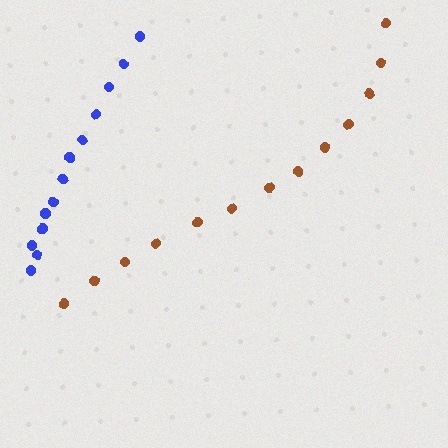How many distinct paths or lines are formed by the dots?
There are 2 distinct paths.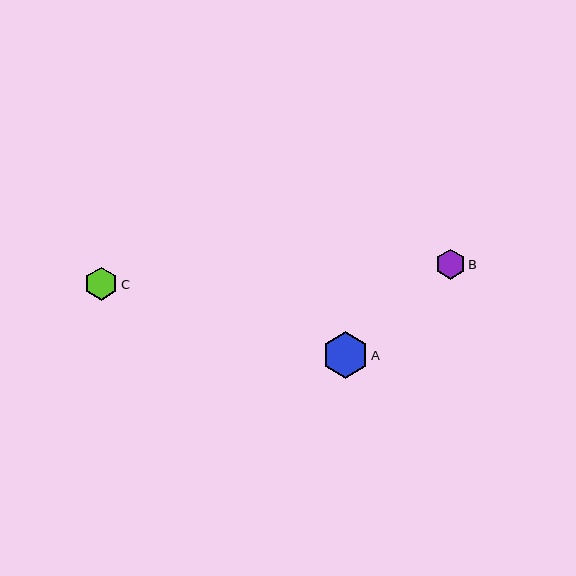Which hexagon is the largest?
Hexagon A is the largest with a size of approximately 46 pixels.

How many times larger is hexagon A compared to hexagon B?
Hexagon A is approximately 1.6 times the size of hexagon B.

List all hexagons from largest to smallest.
From largest to smallest: A, C, B.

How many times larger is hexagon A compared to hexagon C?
Hexagon A is approximately 1.4 times the size of hexagon C.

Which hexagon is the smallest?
Hexagon B is the smallest with a size of approximately 30 pixels.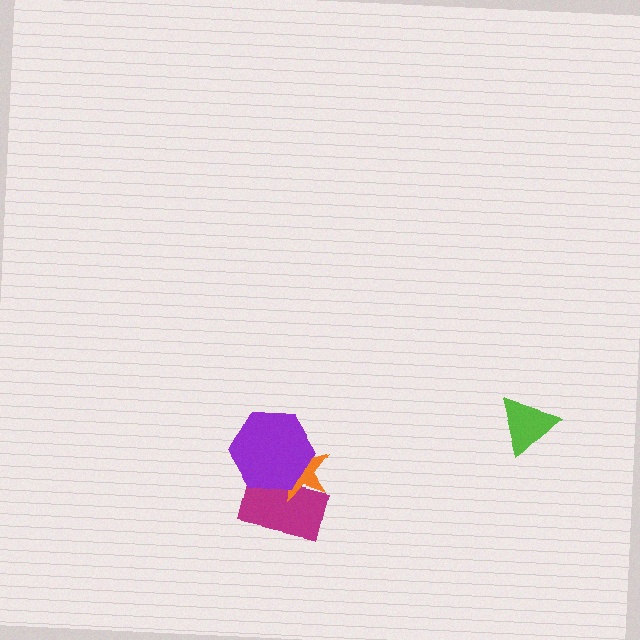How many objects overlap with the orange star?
2 objects overlap with the orange star.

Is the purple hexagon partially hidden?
No, no other shape covers it.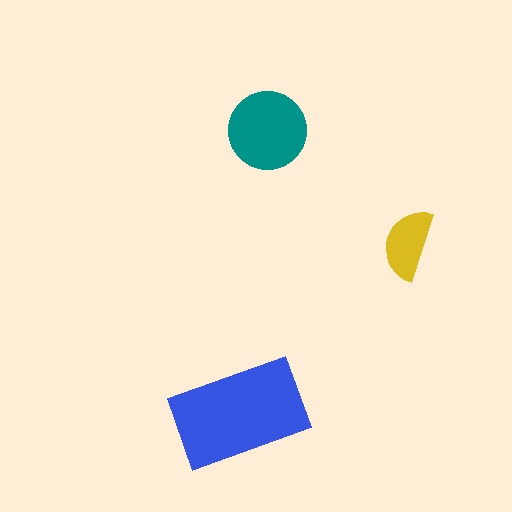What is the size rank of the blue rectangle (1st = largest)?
1st.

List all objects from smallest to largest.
The yellow semicircle, the teal circle, the blue rectangle.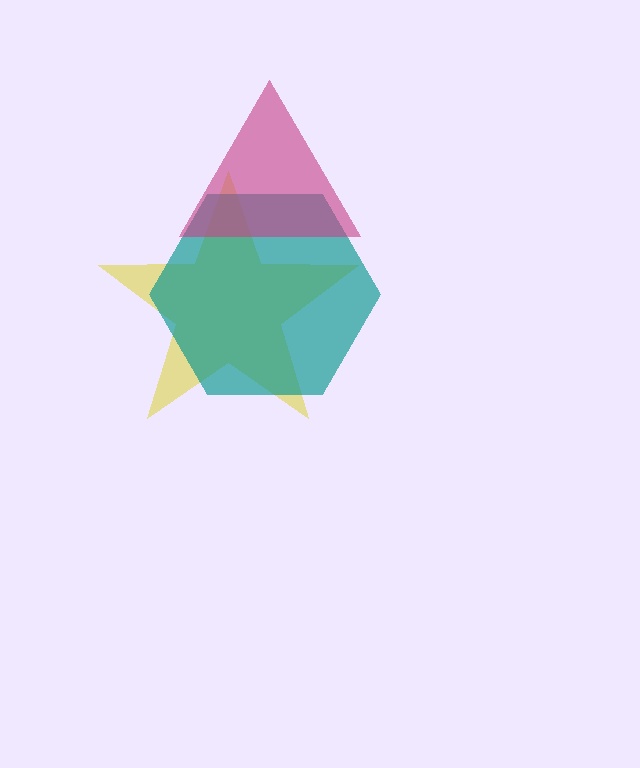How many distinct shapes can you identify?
There are 3 distinct shapes: a yellow star, a teal hexagon, a magenta triangle.